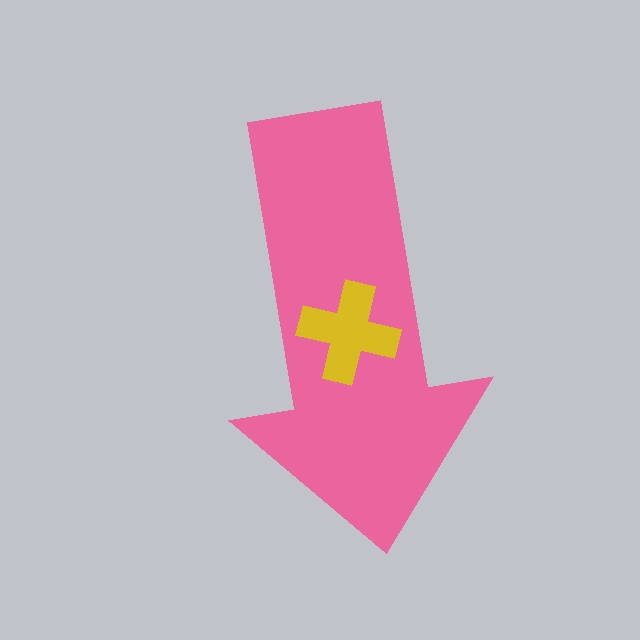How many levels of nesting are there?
2.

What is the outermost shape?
The pink arrow.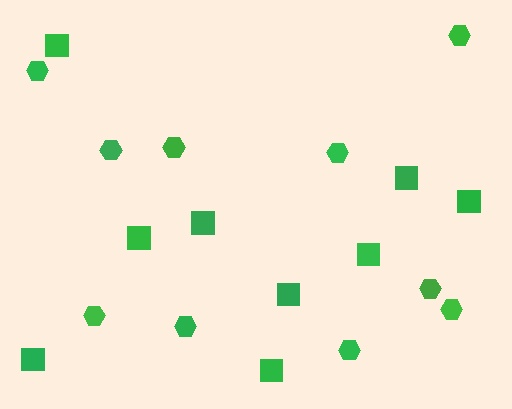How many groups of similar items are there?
There are 2 groups: one group of squares (9) and one group of hexagons (10).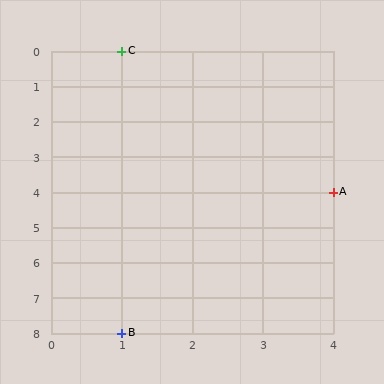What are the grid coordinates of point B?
Point B is at grid coordinates (1, 8).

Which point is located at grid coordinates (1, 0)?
Point C is at (1, 0).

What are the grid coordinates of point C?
Point C is at grid coordinates (1, 0).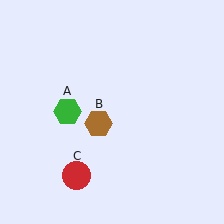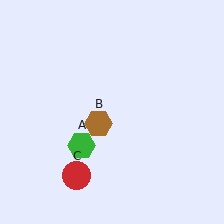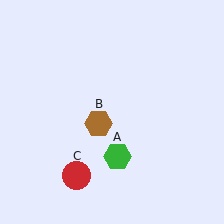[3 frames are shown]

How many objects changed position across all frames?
1 object changed position: green hexagon (object A).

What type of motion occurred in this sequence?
The green hexagon (object A) rotated counterclockwise around the center of the scene.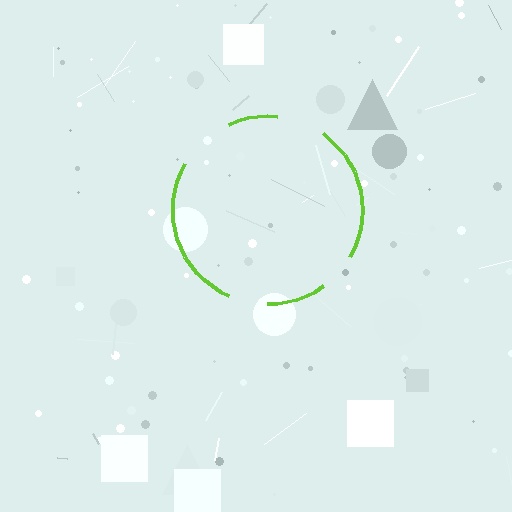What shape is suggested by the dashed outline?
The dashed outline suggests a circle.